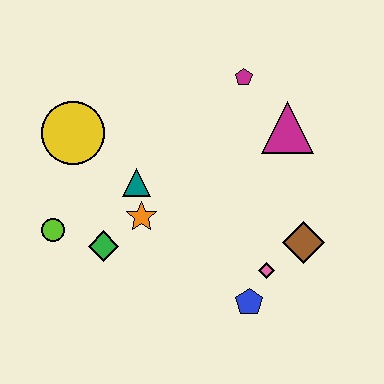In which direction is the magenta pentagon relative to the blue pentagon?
The magenta pentagon is above the blue pentagon.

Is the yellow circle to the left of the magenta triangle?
Yes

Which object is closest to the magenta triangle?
The magenta pentagon is closest to the magenta triangle.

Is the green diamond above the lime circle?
No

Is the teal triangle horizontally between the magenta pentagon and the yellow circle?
Yes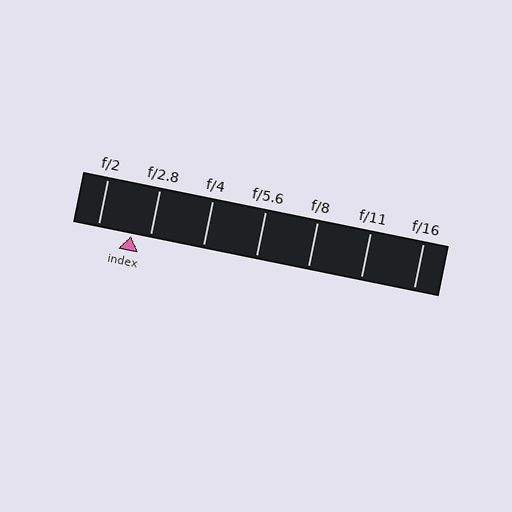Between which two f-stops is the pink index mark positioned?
The index mark is between f/2 and f/2.8.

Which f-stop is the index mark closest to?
The index mark is closest to f/2.8.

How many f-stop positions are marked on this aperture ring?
There are 7 f-stop positions marked.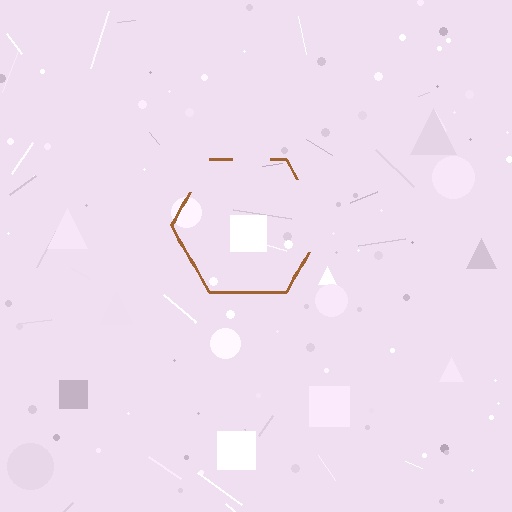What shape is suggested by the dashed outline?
The dashed outline suggests a hexagon.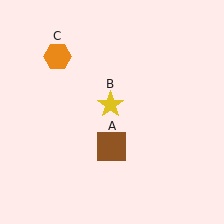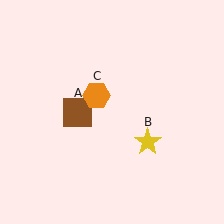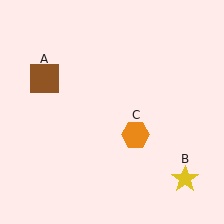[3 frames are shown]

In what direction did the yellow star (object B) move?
The yellow star (object B) moved down and to the right.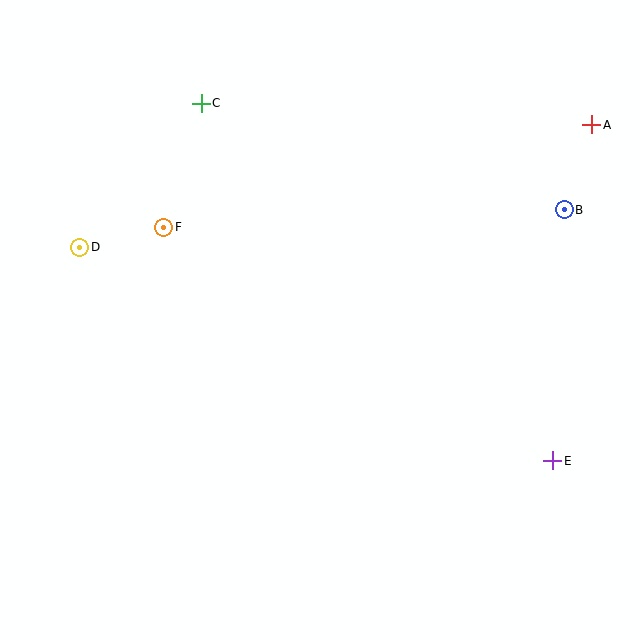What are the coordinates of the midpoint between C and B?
The midpoint between C and B is at (383, 157).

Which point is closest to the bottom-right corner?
Point E is closest to the bottom-right corner.